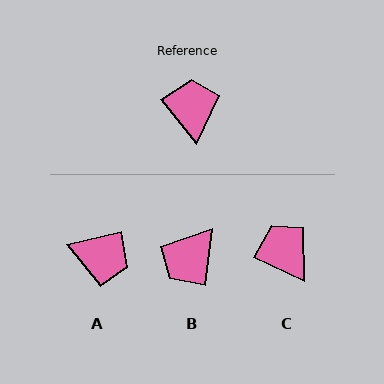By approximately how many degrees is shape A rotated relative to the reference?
Approximately 115 degrees clockwise.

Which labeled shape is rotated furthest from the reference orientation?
B, about 135 degrees away.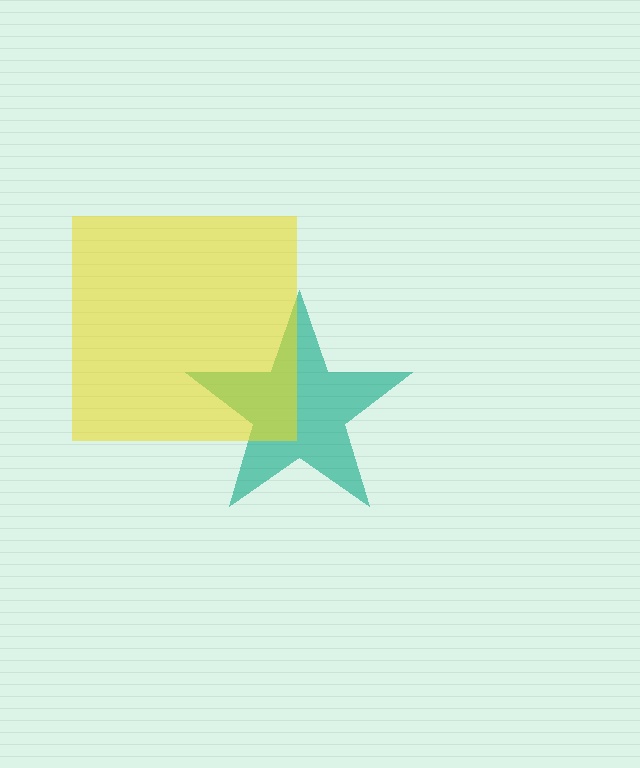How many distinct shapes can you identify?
There are 2 distinct shapes: a teal star, a yellow square.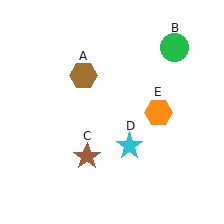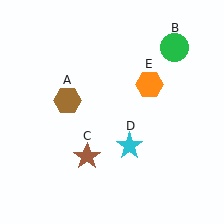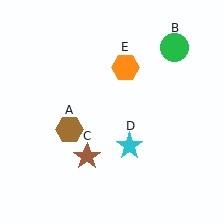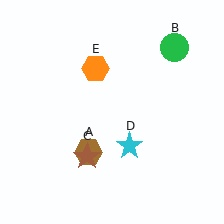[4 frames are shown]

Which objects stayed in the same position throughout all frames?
Green circle (object B) and brown star (object C) and cyan star (object D) remained stationary.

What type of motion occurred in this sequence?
The brown hexagon (object A), orange hexagon (object E) rotated counterclockwise around the center of the scene.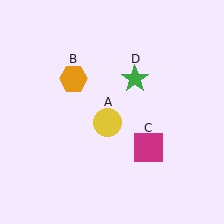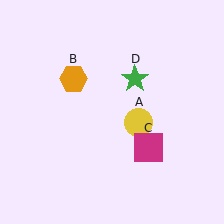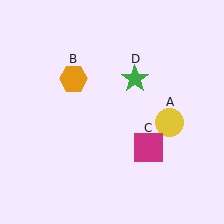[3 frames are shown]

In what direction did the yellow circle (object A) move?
The yellow circle (object A) moved right.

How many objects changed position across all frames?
1 object changed position: yellow circle (object A).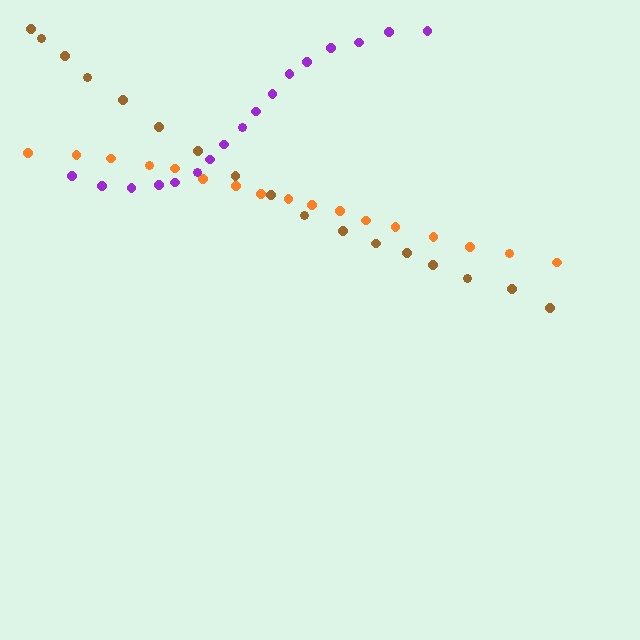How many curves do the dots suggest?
There are 3 distinct paths.